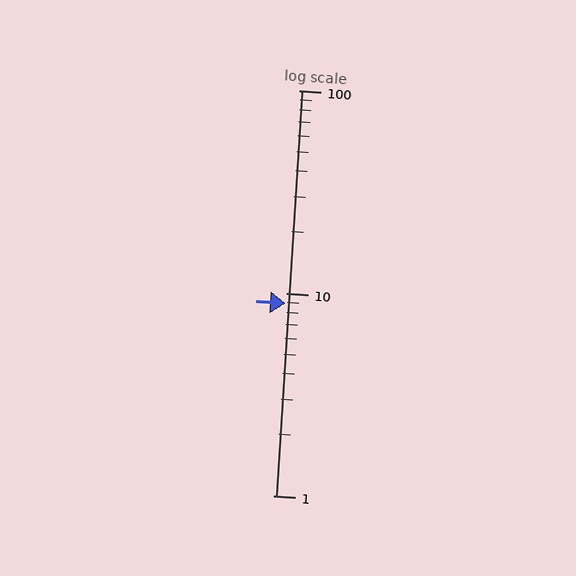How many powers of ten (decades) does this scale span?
The scale spans 2 decades, from 1 to 100.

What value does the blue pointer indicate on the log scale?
The pointer indicates approximately 8.9.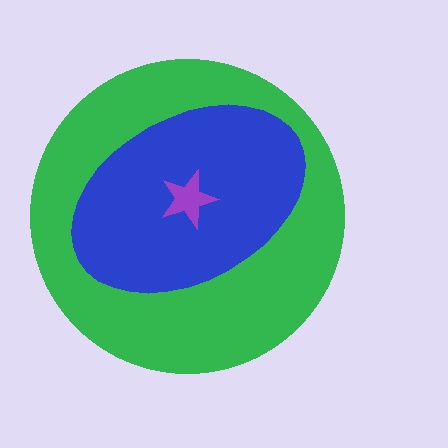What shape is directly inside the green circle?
The blue ellipse.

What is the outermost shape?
The green circle.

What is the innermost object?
The purple star.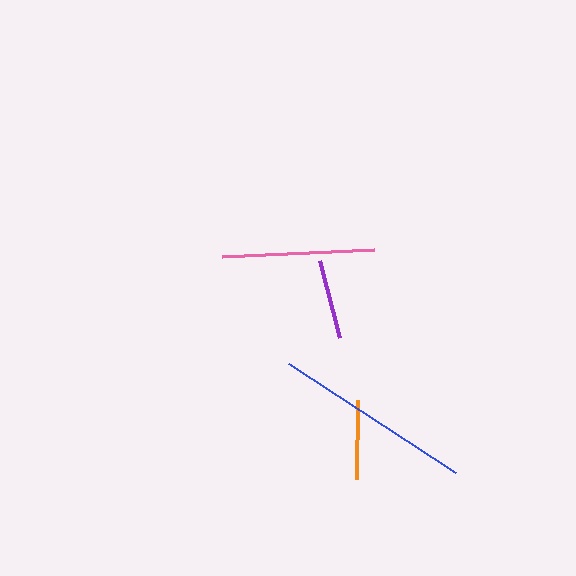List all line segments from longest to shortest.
From longest to shortest: blue, pink, purple, orange.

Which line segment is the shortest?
The orange line is the shortest at approximately 79 pixels.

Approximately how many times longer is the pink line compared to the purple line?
The pink line is approximately 1.9 times the length of the purple line.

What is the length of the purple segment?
The purple segment is approximately 80 pixels long.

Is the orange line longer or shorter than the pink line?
The pink line is longer than the orange line.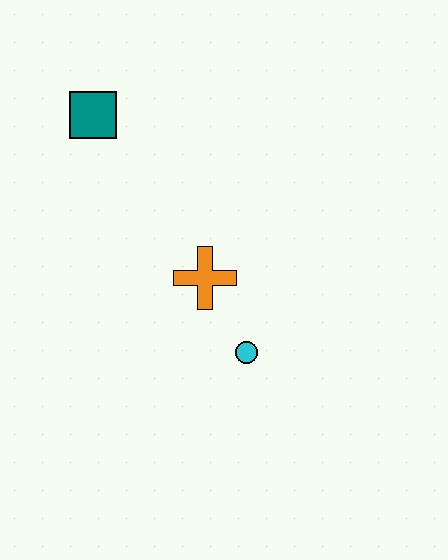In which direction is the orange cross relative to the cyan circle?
The orange cross is above the cyan circle.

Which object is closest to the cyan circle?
The orange cross is closest to the cyan circle.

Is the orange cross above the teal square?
No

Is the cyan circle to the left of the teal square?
No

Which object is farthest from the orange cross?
The teal square is farthest from the orange cross.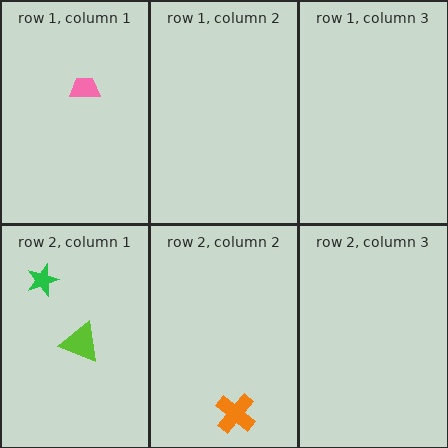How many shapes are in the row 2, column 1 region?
2.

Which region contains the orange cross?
The row 2, column 2 region.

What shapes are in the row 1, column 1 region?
The pink trapezoid.